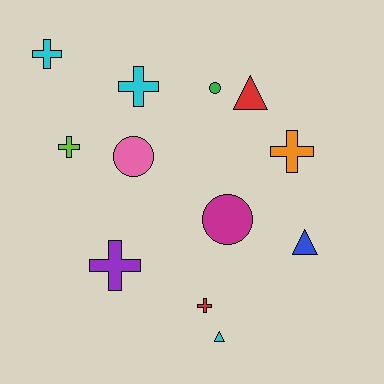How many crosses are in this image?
There are 6 crosses.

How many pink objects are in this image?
There is 1 pink object.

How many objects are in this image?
There are 12 objects.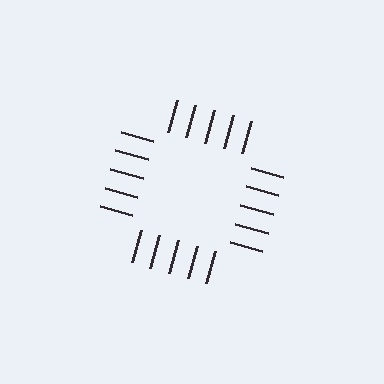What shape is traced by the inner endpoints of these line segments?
An illusory square — the line segments terminate on its edges but no continuous stroke is drawn.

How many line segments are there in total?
20 — 5 along each of the 4 edges.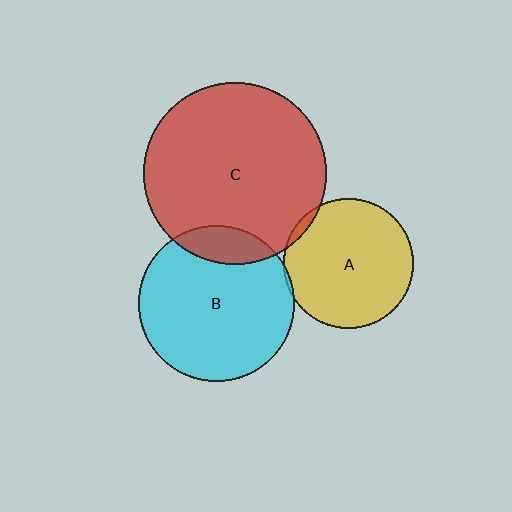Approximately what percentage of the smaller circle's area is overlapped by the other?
Approximately 15%.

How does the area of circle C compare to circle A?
Approximately 2.0 times.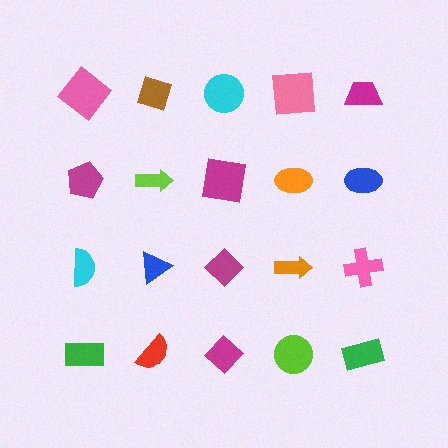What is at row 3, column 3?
A magenta diamond.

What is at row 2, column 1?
A magenta pentagon.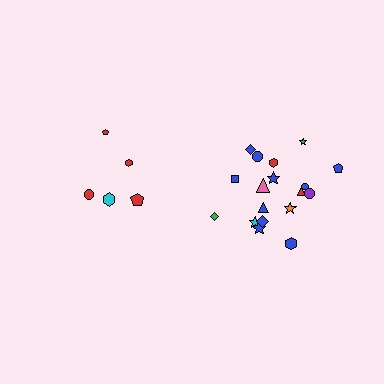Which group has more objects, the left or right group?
The right group.